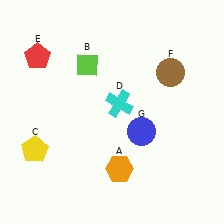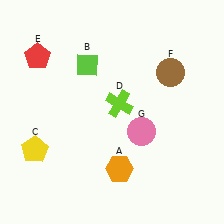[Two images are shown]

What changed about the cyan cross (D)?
In Image 1, D is cyan. In Image 2, it changed to lime.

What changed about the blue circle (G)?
In Image 1, G is blue. In Image 2, it changed to pink.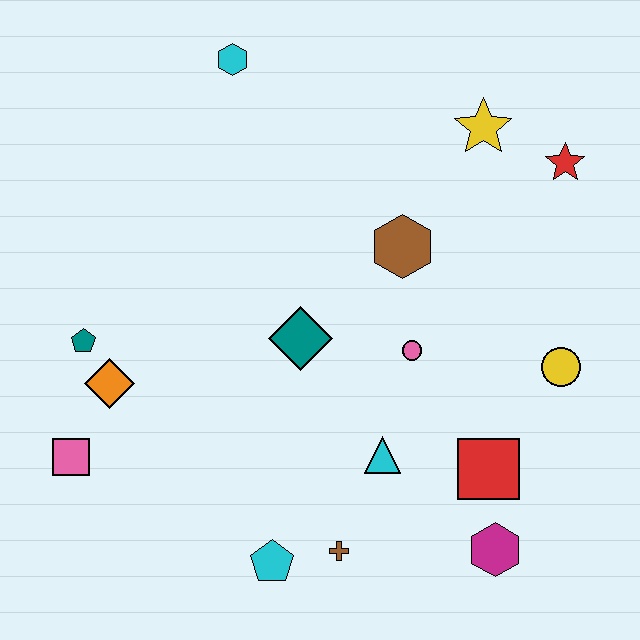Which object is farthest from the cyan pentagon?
The cyan hexagon is farthest from the cyan pentagon.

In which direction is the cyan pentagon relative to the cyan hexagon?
The cyan pentagon is below the cyan hexagon.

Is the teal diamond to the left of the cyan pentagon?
No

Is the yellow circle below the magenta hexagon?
No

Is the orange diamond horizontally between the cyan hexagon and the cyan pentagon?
No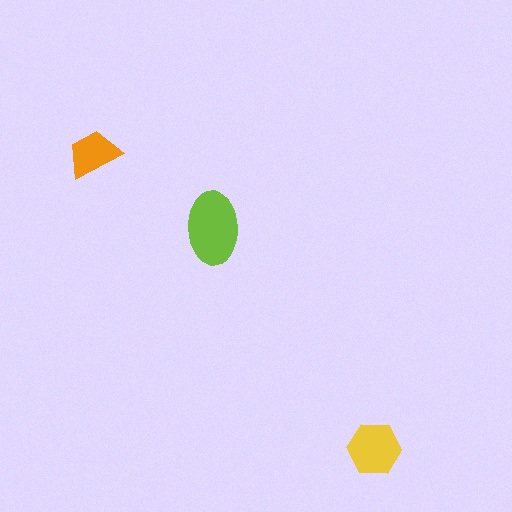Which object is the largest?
The lime ellipse.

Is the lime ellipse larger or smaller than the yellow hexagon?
Larger.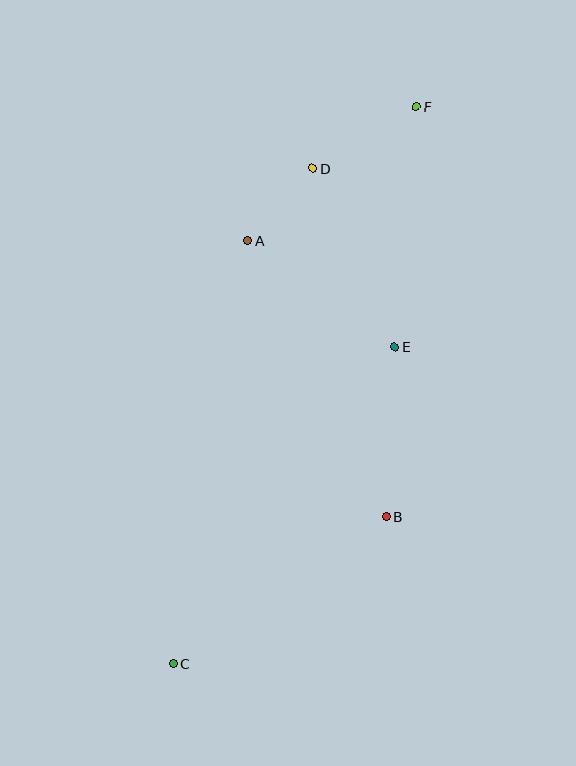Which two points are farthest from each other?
Points C and F are farthest from each other.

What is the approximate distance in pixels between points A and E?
The distance between A and E is approximately 181 pixels.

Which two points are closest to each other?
Points A and D are closest to each other.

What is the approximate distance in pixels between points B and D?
The distance between B and D is approximately 356 pixels.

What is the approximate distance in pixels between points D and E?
The distance between D and E is approximately 197 pixels.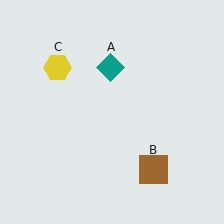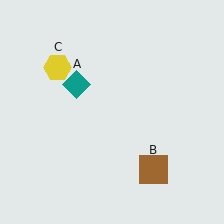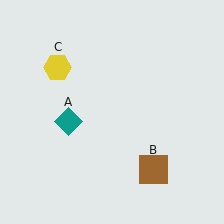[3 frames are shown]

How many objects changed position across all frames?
1 object changed position: teal diamond (object A).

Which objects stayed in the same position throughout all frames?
Brown square (object B) and yellow hexagon (object C) remained stationary.